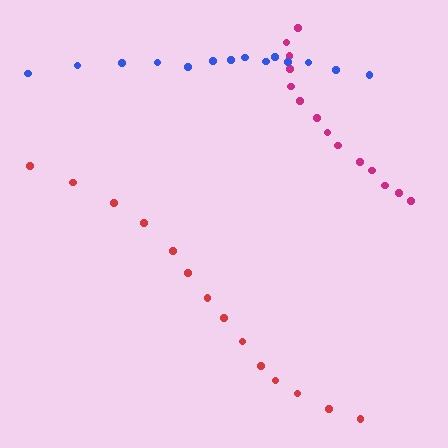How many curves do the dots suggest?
There are 3 distinct paths.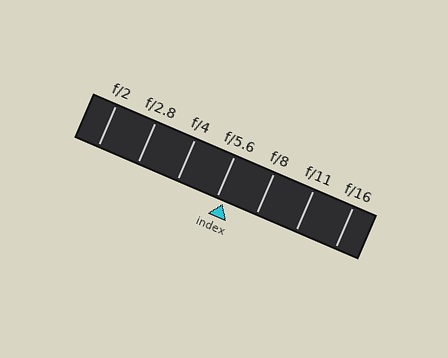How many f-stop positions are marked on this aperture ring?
There are 7 f-stop positions marked.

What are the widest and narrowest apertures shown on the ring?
The widest aperture shown is f/2 and the narrowest is f/16.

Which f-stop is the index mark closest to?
The index mark is closest to f/5.6.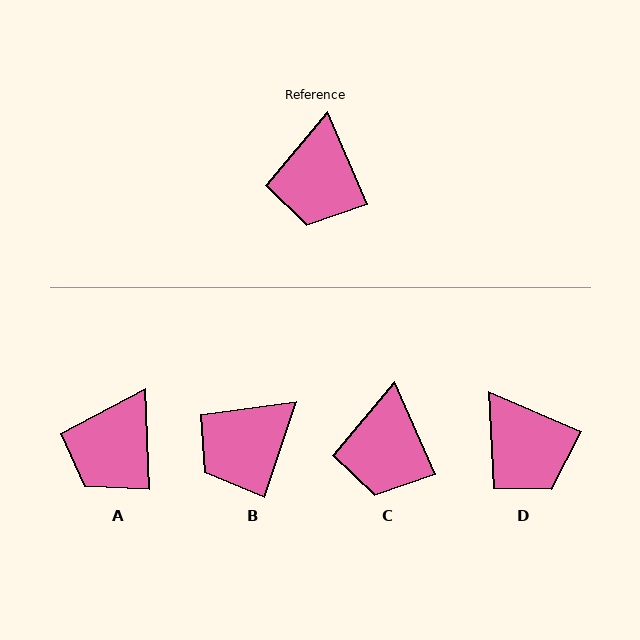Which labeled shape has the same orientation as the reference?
C.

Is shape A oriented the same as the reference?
No, it is off by about 21 degrees.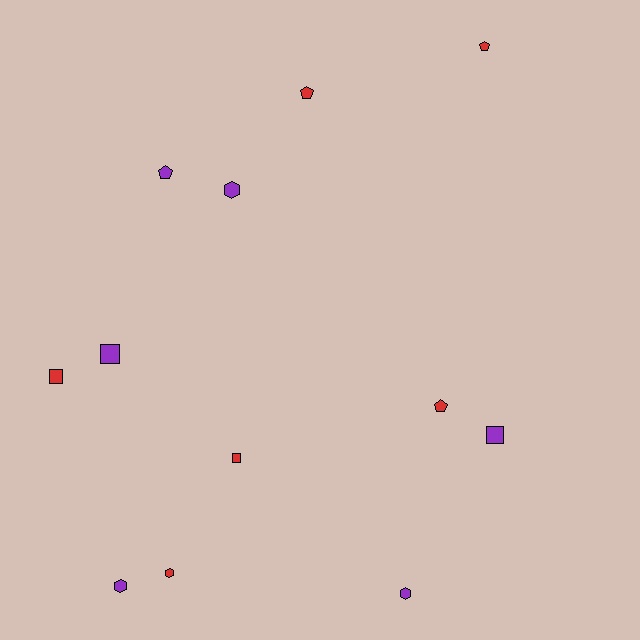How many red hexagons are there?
There is 1 red hexagon.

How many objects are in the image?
There are 12 objects.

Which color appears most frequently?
Purple, with 6 objects.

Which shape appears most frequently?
Hexagon, with 4 objects.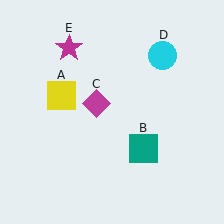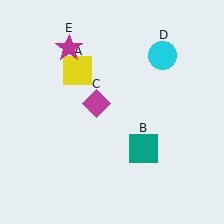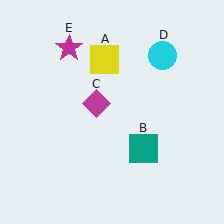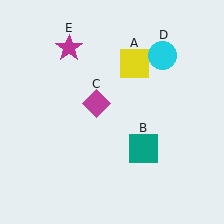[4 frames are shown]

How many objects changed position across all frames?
1 object changed position: yellow square (object A).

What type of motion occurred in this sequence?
The yellow square (object A) rotated clockwise around the center of the scene.